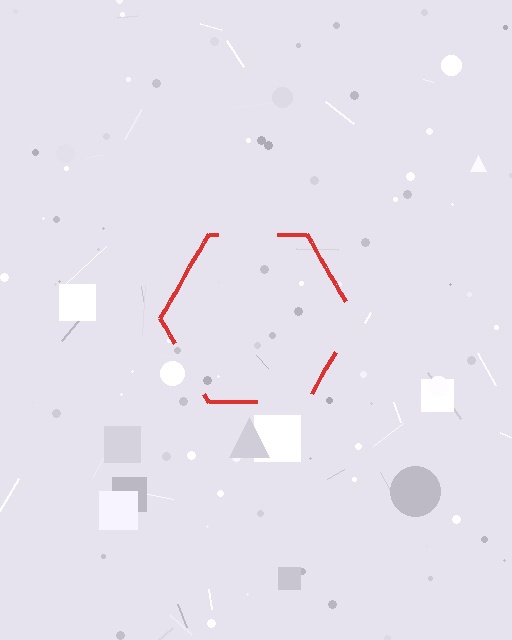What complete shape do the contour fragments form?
The contour fragments form a hexagon.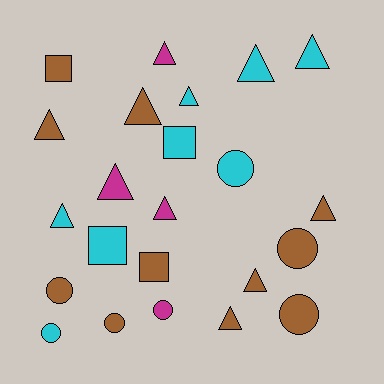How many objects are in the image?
There are 23 objects.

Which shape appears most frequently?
Triangle, with 12 objects.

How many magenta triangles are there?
There are 3 magenta triangles.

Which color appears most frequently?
Brown, with 11 objects.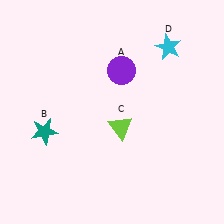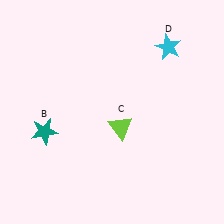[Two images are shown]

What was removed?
The purple circle (A) was removed in Image 2.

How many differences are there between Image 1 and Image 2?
There is 1 difference between the two images.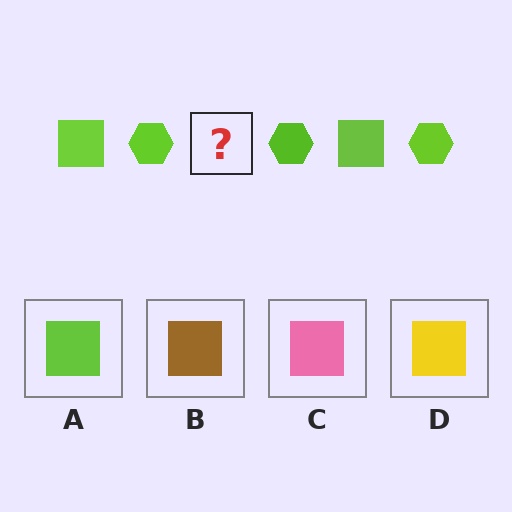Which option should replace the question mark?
Option A.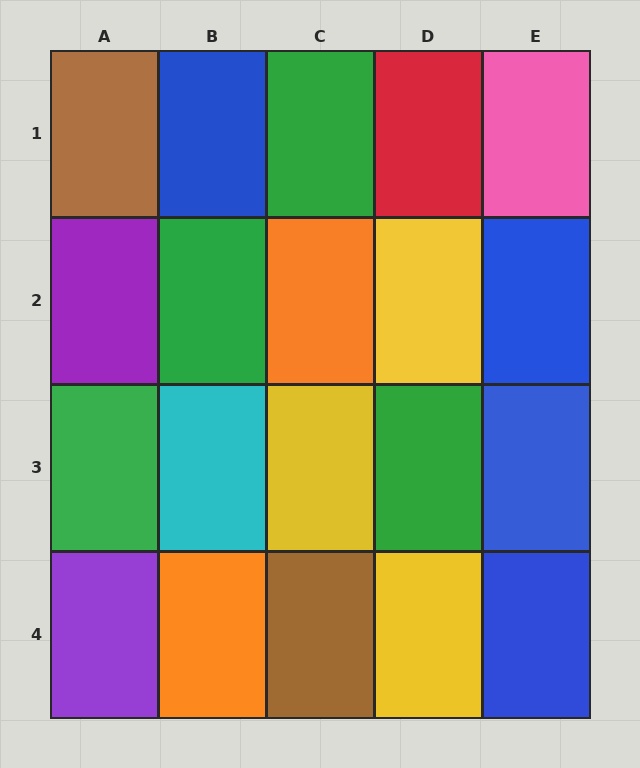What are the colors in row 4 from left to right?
Purple, orange, brown, yellow, blue.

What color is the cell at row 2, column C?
Orange.